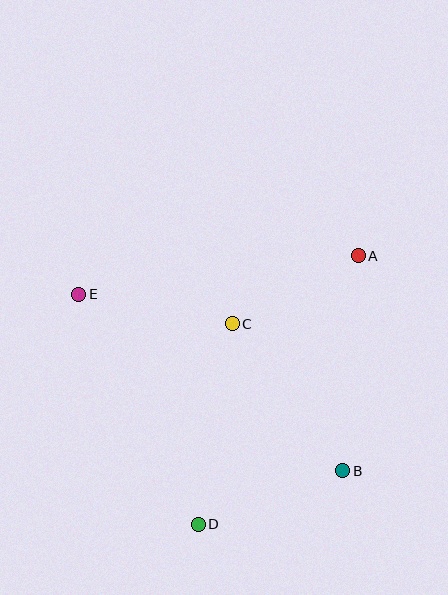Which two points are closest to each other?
Points A and C are closest to each other.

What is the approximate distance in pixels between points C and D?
The distance between C and D is approximately 204 pixels.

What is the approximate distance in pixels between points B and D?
The distance between B and D is approximately 154 pixels.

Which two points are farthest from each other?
Points B and E are farthest from each other.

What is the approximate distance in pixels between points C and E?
The distance between C and E is approximately 156 pixels.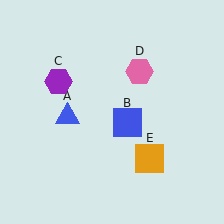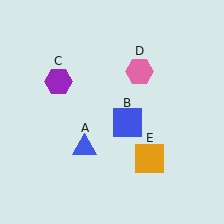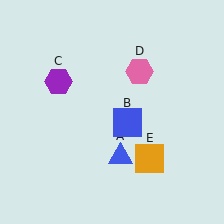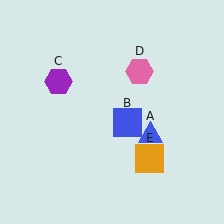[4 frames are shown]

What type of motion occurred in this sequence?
The blue triangle (object A) rotated counterclockwise around the center of the scene.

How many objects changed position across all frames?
1 object changed position: blue triangle (object A).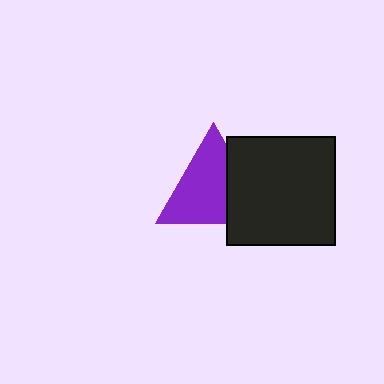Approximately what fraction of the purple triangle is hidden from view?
Roughly 32% of the purple triangle is hidden behind the black square.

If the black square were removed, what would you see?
You would see the complete purple triangle.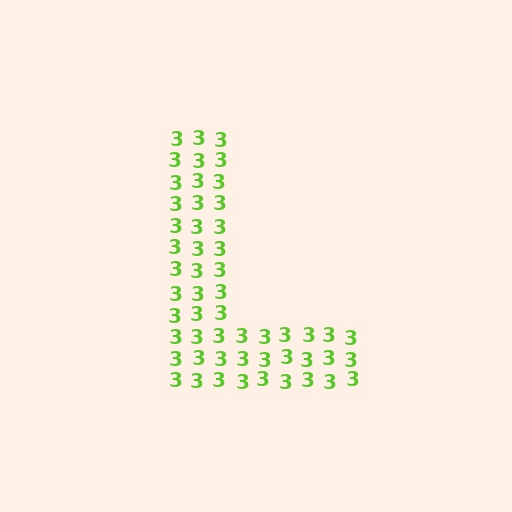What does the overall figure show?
The overall figure shows the letter L.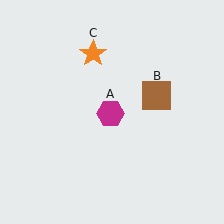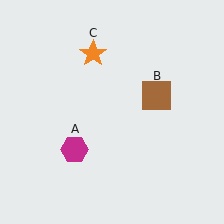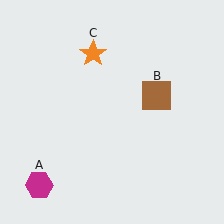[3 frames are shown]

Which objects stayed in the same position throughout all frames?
Brown square (object B) and orange star (object C) remained stationary.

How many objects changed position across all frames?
1 object changed position: magenta hexagon (object A).